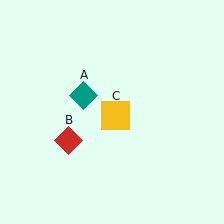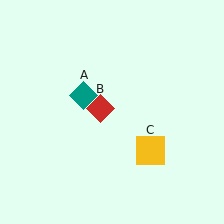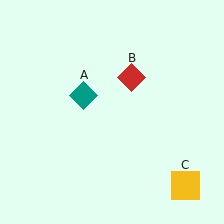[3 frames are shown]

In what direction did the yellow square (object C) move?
The yellow square (object C) moved down and to the right.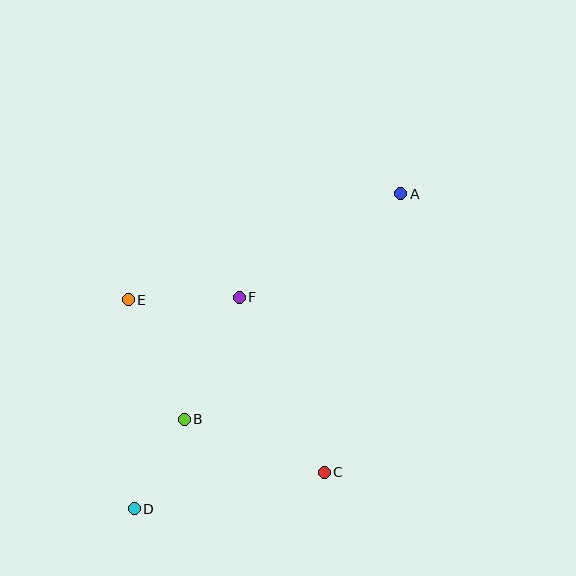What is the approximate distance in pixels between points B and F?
The distance between B and F is approximately 134 pixels.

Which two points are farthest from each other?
Points A and D are farthest from each other.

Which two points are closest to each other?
Points B and D are closest to each other.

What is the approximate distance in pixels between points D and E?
The distance between D and E is approximately 209 pixels.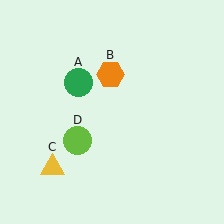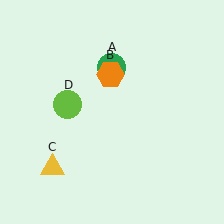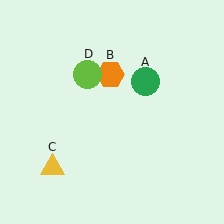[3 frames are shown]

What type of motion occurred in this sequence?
The green circle (object A), lime circle (object D) rotated clockwise around the center of the scene.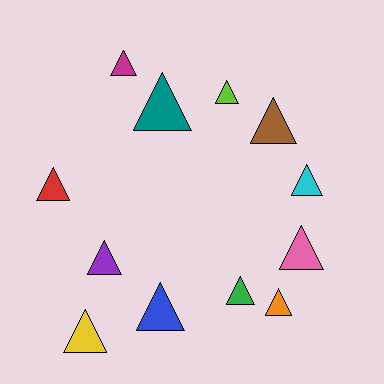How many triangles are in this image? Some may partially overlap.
There are 12 triangles.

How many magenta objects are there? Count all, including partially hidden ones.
There is 1 magenta object.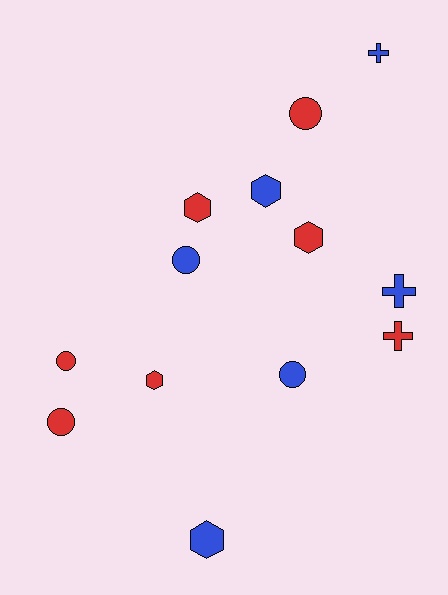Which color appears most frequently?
Red, with 7 objects.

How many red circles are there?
There are 3 red circles.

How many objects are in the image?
There are 13 objects.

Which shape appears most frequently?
Hexagon, with 5 objects.